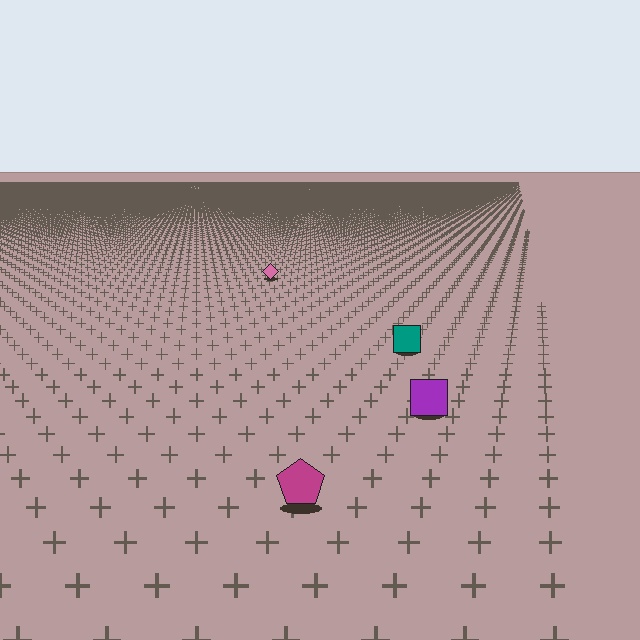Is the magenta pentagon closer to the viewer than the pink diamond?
Yes. The magenta pentagon is closer — you can tell from the texture gradient: the ground texture is coarser near it.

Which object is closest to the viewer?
The magenta pentagon is closest. The texture marks near it are larger and more spread out.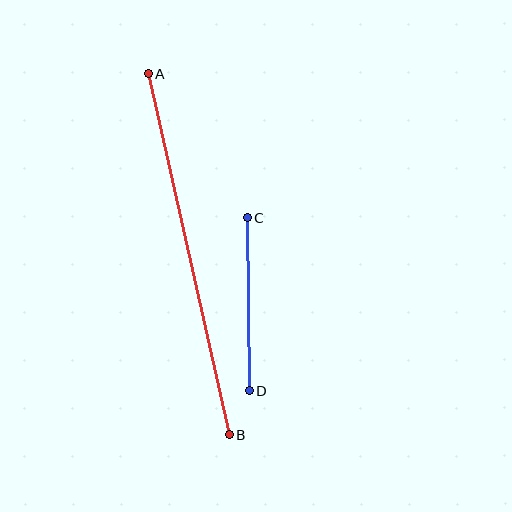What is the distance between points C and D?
The distance is approximately 173 pixels.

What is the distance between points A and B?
The distance is approximately 370 pixels.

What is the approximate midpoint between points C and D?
The midpoint is at approximately (248, 304) pixels.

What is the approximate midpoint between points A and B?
The midpoint is at approximately (189, 254) pixels.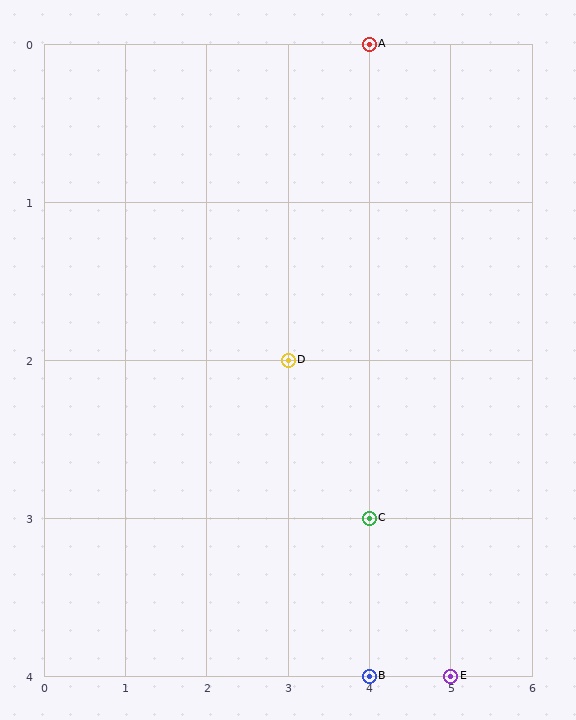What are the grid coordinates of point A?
Point A is at grid coordinates (4, 0).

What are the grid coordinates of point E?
Point E is at grid coordinates (5, 4).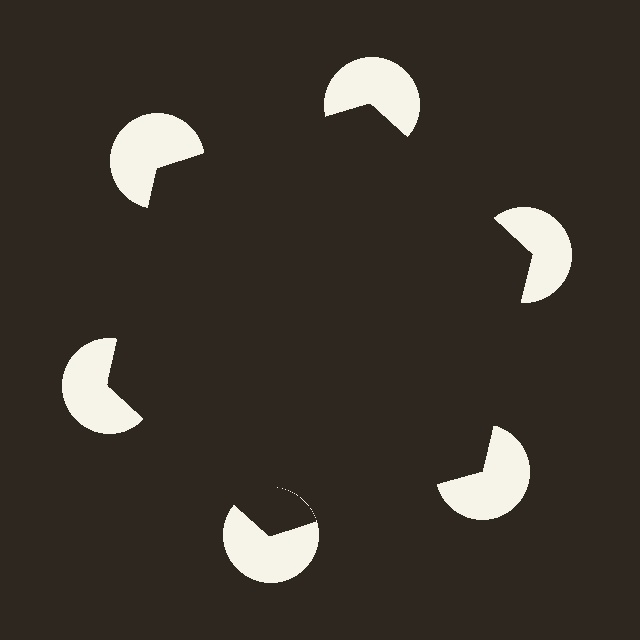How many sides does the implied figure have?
6 sides.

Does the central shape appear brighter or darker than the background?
It typically appears slightly darker than the background, even though no actual brightness change is drawn.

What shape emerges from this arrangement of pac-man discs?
An illusory hexagon — its edges are inferred from the aligned wedge cuts in the pac-man discs, not physically drawn.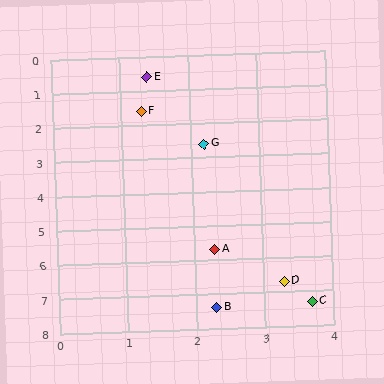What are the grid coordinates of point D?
Point D is at approximately (3.3, 6.7).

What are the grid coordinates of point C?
Point C is at approximately (3.7, 7.3).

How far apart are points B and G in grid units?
Points B and G are about 4.8 grid units apart.